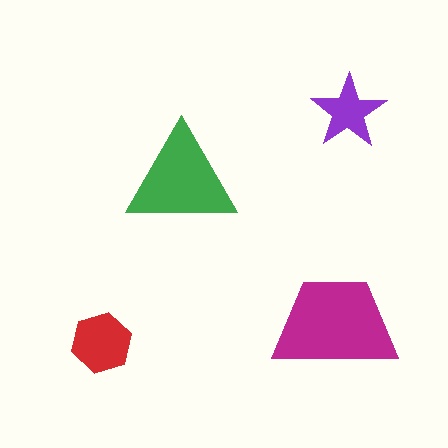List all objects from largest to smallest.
The magenta trapezoid, the green triangle, the red hexagon, the purple star.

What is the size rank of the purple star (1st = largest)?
4th.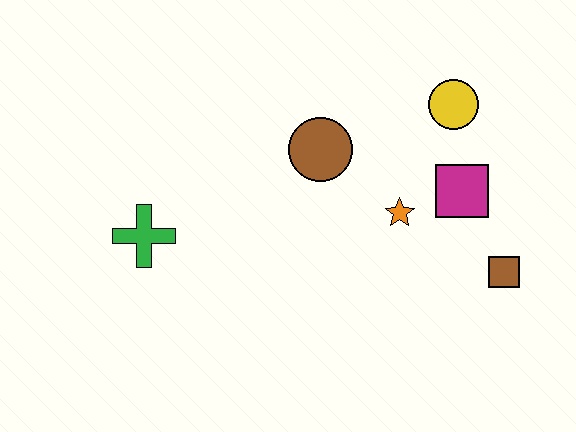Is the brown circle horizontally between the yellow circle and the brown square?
No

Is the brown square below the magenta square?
Yes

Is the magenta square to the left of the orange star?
No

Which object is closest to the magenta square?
The orange star is closest to the magenta square.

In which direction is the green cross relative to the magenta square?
The green cross is to the left of the magenta square.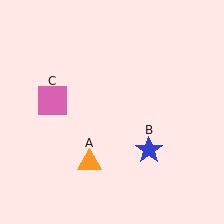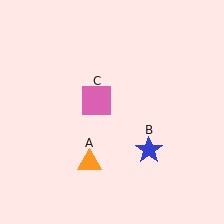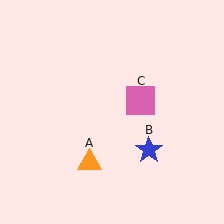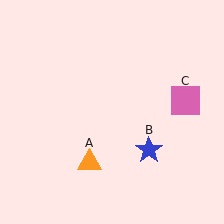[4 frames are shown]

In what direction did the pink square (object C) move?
The pink square (object C) moved right.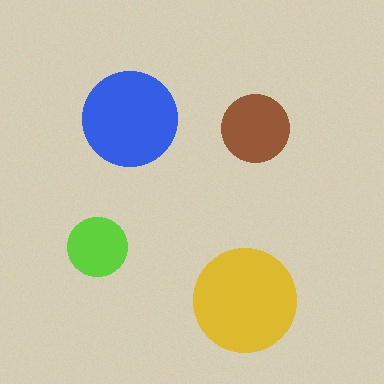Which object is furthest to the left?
The lime circle is leftmost.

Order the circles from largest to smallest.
the yellow one, the blue one, the brown one, the lime one.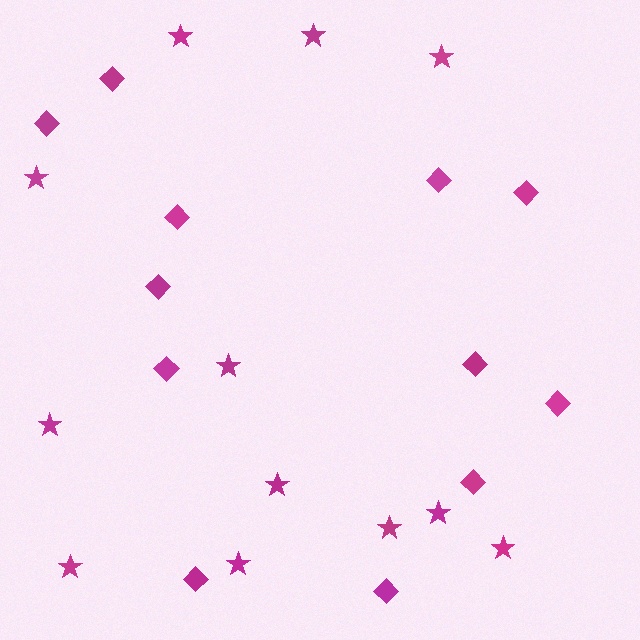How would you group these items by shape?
There are 2 groups: one group of diamonds (12) and one group of stars (12).